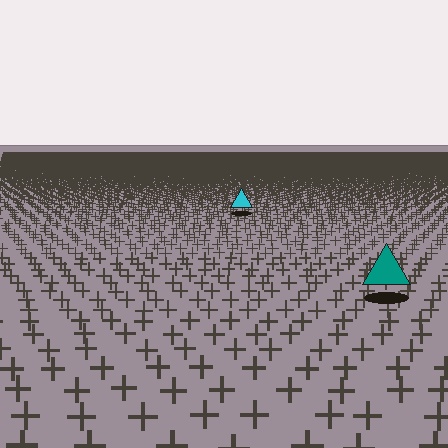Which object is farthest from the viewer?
The cyan triangle is farthest from the viewer. It appears smaller and the ground texture around it is denser.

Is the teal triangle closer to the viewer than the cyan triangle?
Yes. The teal triangle is closer — you can tell from the texture gradient: the ground texture is coarser near it.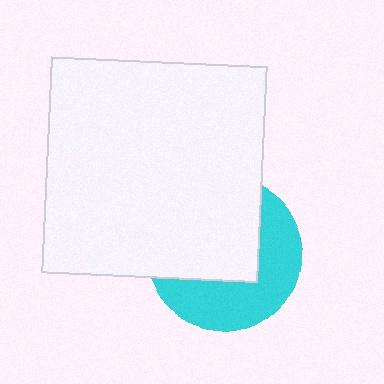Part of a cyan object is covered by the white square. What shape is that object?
It is a circle.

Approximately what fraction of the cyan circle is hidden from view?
Roughly 54% of the cyan circle is hidden behind the white square.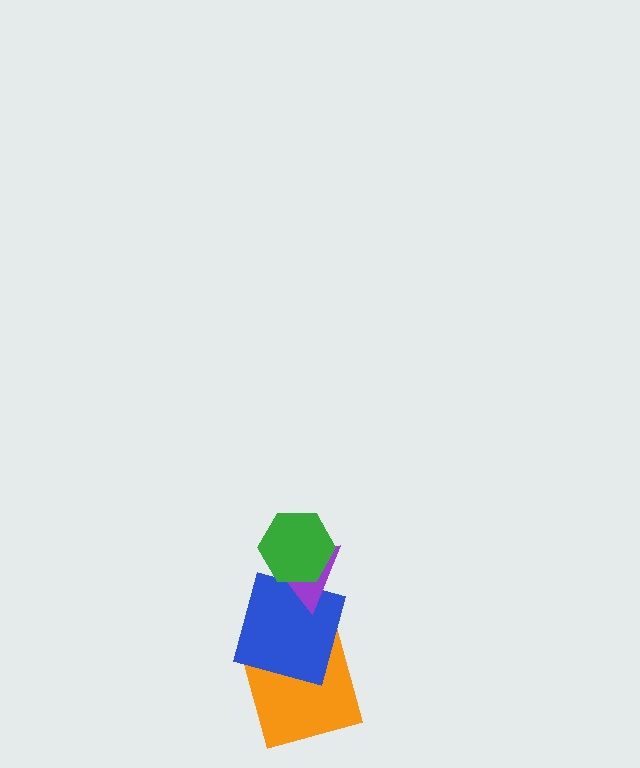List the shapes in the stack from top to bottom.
From top to bottom: the green hexagon, the purple triangle, the blue square, the orange square.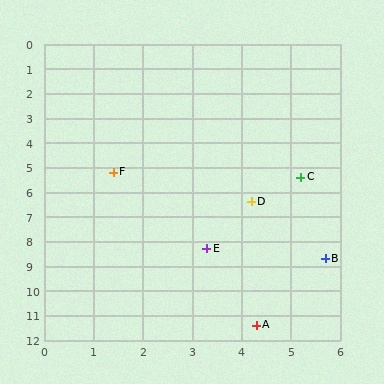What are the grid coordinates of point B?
Point B is at approximately (5.7, 8.7).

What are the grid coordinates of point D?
Point D is at approximately (4.2, 6.4).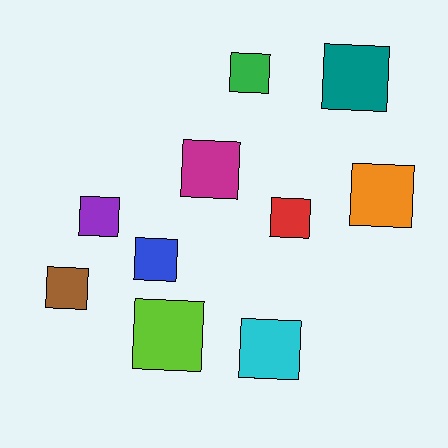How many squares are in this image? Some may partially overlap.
There are 10 squares.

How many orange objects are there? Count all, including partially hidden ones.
There is 1 orange object.